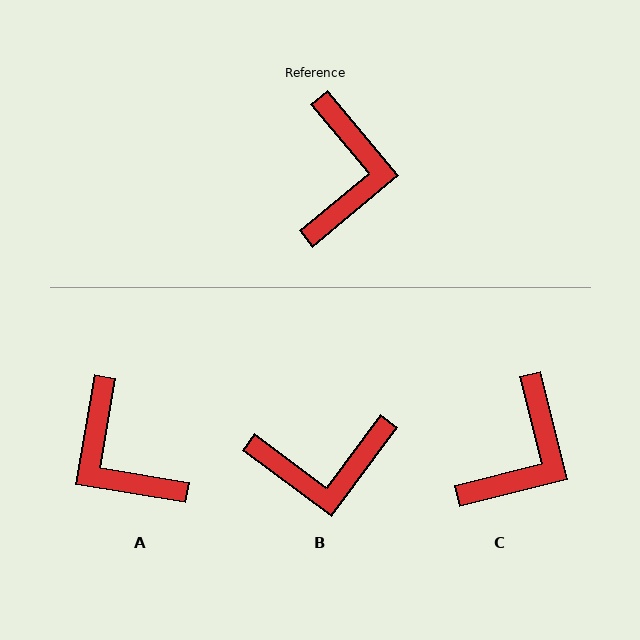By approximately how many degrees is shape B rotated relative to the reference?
Approximately 77 degrees clockwise.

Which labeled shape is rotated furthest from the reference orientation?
A, about 139 degrees away.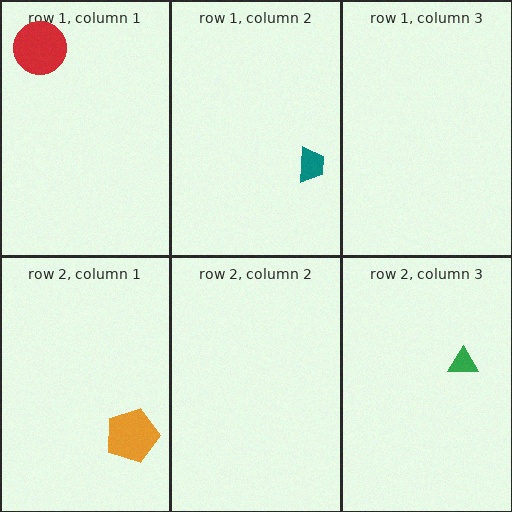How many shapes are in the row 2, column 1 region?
1.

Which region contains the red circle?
The row 1, column 1 region.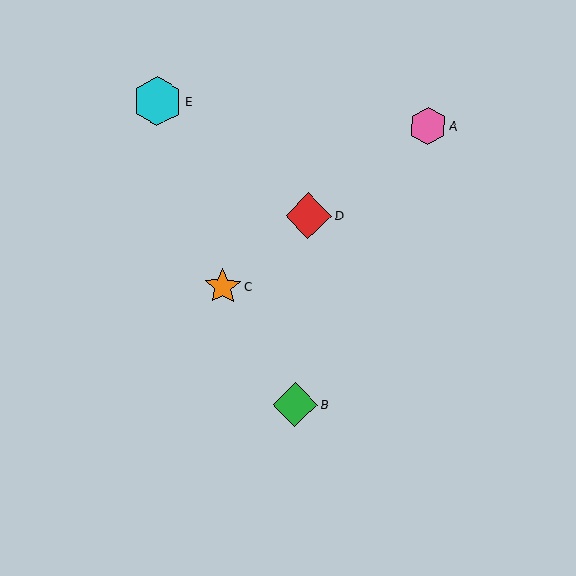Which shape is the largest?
The cyan hexagon (labeled E) is the largest.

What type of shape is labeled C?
Shape C is an orange star.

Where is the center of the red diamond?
The center of the red diamond is at (308, 216).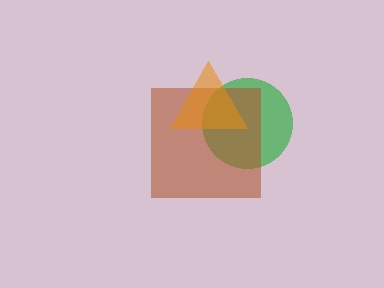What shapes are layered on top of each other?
The layered shapes are: a green circle, a brown square, an orange triangle.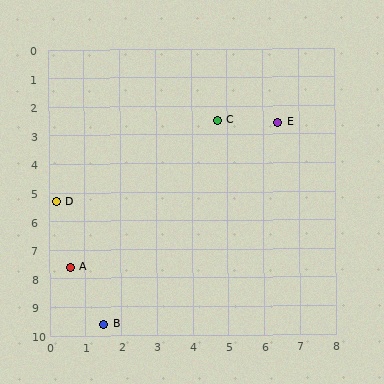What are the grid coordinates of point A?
Point A is at approximately (0.6, 7.6).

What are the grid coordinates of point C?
Point C is at approximately (4.7, 2.5).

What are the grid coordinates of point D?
Point D is at approximately (0.2, 5.3).